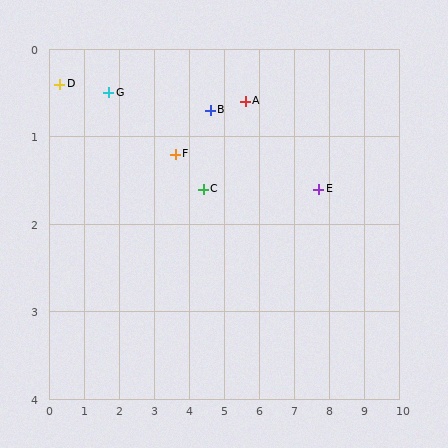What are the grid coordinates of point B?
Point B is at approximately (4.6, 0.7).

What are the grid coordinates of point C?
Point C is at approximately (4.4, 1.6).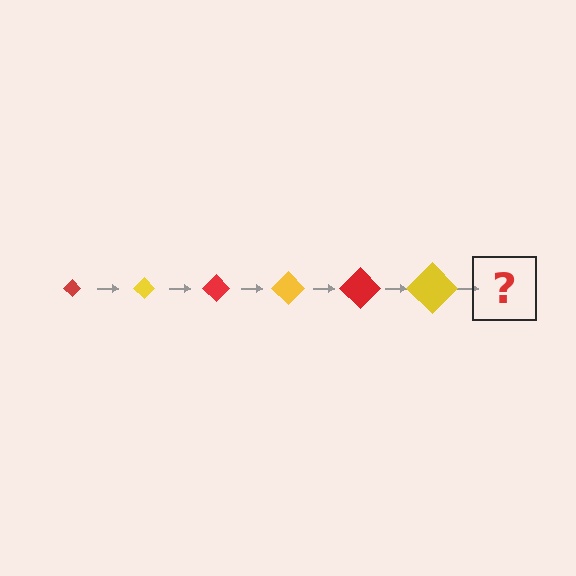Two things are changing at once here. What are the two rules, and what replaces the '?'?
The two rules are that the diamond grows larger each step and the color cycles through red and yellow. The '?' should be a red diamond, larger than the previous one.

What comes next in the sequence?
The next element should be a red diamond, larger than the previous one.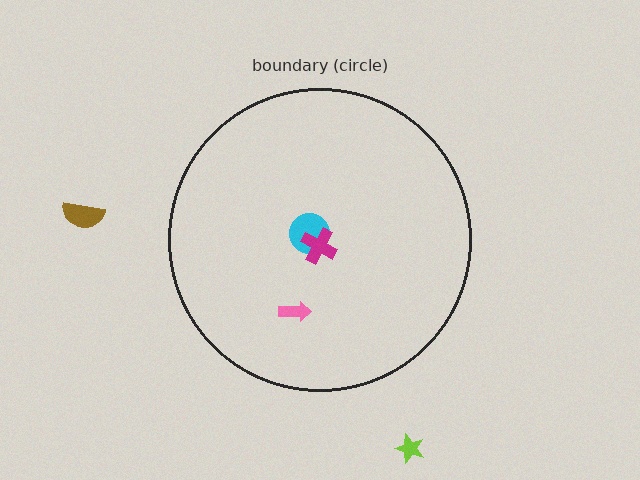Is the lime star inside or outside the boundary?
Outside.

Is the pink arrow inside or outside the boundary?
Inside.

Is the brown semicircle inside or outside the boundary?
Outside.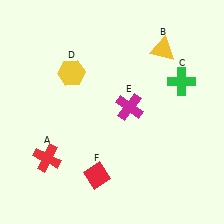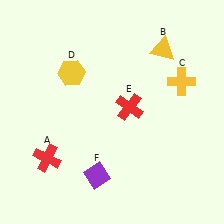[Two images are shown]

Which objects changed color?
C changed from green to yellow. E changed from magenta to red. F changed from red to purple.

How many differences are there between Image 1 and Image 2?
There are 3 differences between the two images.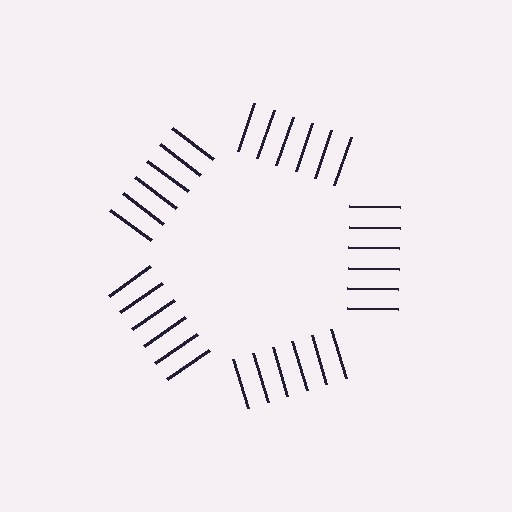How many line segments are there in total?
30 — 6 along each of the 5 edges.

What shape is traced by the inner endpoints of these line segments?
An illusory pentagon — the line segments terminate on its edges but no continuous stroke is drawn.